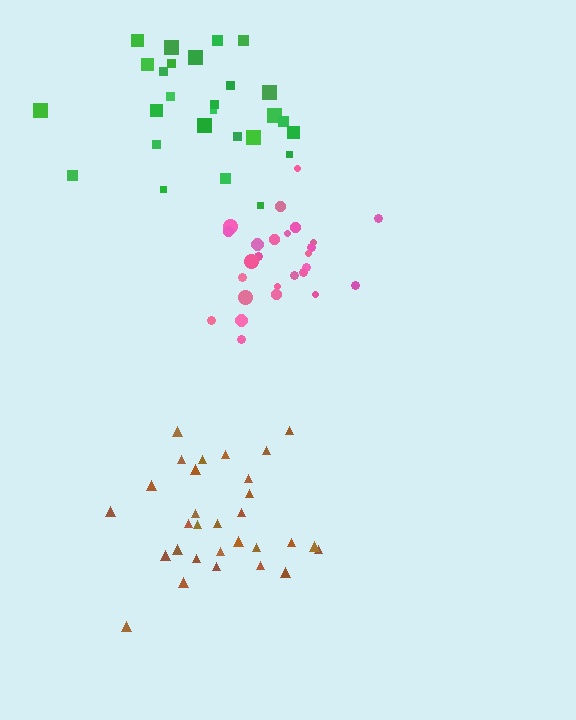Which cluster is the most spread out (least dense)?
Green.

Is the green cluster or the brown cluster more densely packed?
Brown.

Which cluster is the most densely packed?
Pink.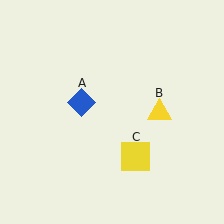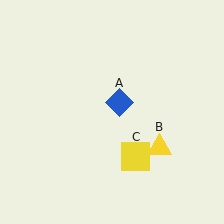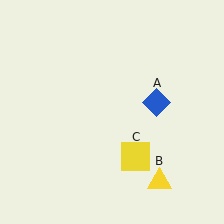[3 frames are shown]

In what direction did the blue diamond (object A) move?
The blue diamond (object A) moved right.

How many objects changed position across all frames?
2 objects changed position: blue diamond (object A), yellow triangle (object B).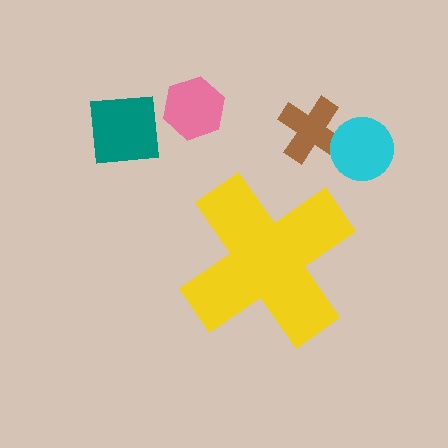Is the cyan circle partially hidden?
No, the cyan circle is fully visible.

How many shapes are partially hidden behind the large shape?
0 shapes are partially hidden.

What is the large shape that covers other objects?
A yellow cross.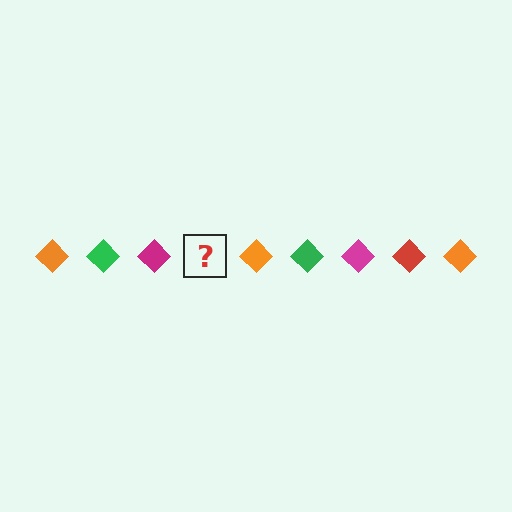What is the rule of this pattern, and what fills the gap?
The rule is that the pattern cycles through orange, green, magenta, red diamonds. The gap should be filled with a red diamond.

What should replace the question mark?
The question mark should be replaced with a red diamond.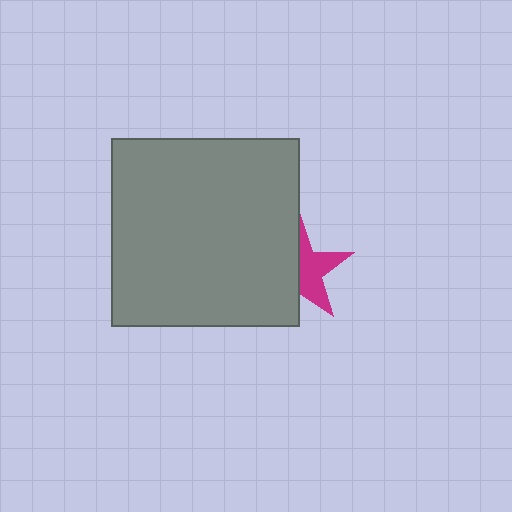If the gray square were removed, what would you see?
You would see the complete magenta star.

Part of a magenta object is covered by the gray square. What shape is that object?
It is a star.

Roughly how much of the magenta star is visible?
About half of it is visible (roughly 50%).